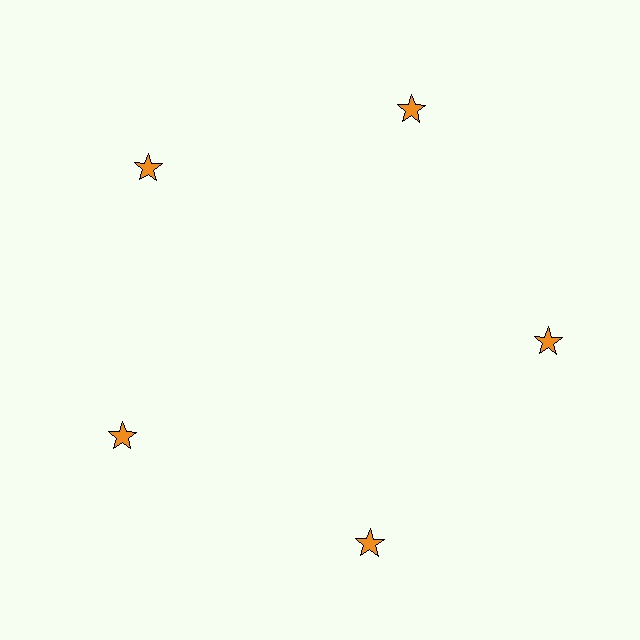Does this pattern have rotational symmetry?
Yes, this pattern has 5-fold rotational symmetry. It looks the same after rotating 72 degrees around the center.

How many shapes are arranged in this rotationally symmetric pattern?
There are 5 shapes, arranged in 5 groups of 1.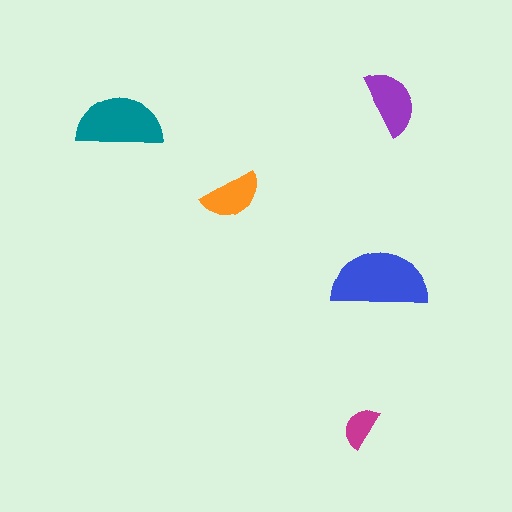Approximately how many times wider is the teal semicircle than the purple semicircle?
About 1.5 times wider.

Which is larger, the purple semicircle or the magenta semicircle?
The purple one.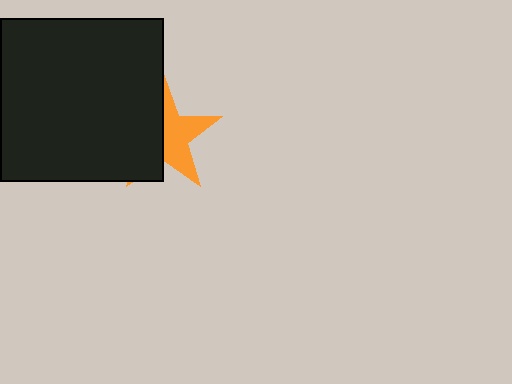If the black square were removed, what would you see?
You would see the complete orange star.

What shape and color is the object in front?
The object in front is a black square.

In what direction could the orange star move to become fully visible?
The orange star could move right. That would shift it out from behind the black square entirely.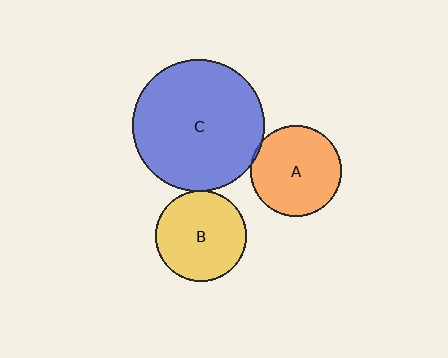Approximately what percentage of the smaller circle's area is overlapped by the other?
Approximately 5%.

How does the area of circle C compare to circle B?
Approximately 2.1 times.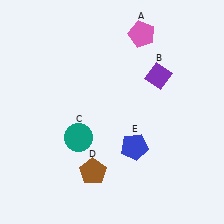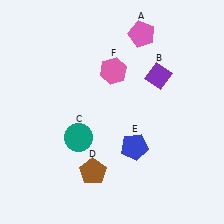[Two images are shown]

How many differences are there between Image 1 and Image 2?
There is 1 difference between the two images.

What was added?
A pink hexagon (F) was added in Image 2.